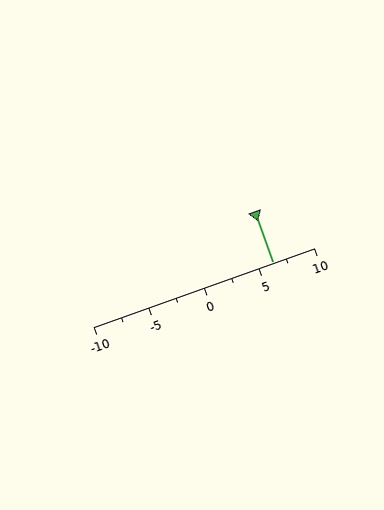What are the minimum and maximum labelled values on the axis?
The axis runs from -10 to 10.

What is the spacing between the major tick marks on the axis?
The major ticks are spaced 5 apart.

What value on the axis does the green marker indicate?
The marker indicates approximately 6.2.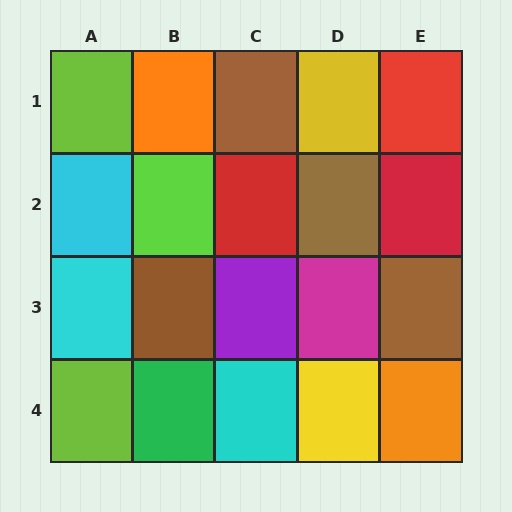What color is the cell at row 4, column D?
Yellow.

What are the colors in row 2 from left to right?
Cyan, lime, red, brown, red.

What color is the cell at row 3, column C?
Purple.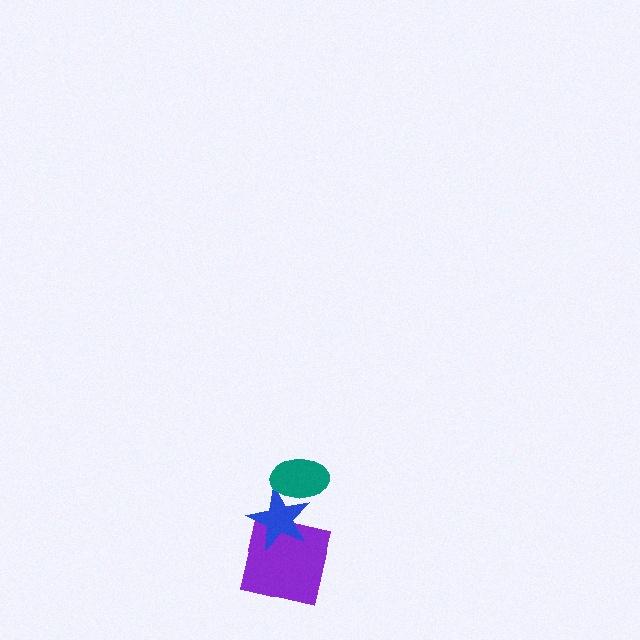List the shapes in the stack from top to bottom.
From top to bottom: the teal ellipse, the blue star, the purple square.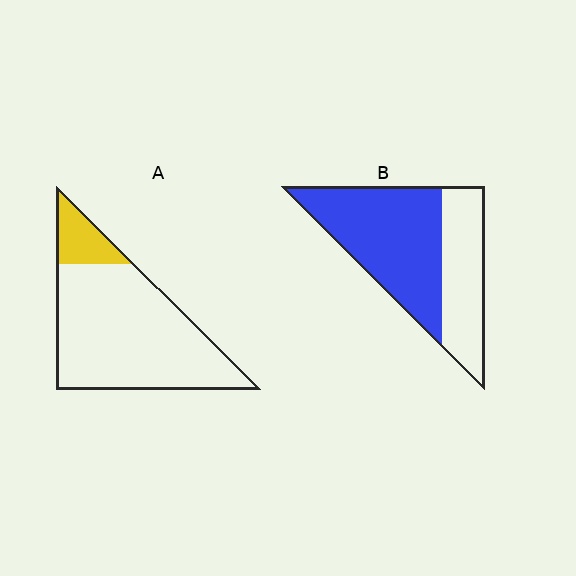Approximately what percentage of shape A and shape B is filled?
A is approximately 15% and B is approximately 60%.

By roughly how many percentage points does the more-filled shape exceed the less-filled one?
By roughly 50 percentage points (B over A).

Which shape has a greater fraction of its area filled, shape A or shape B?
Shape B.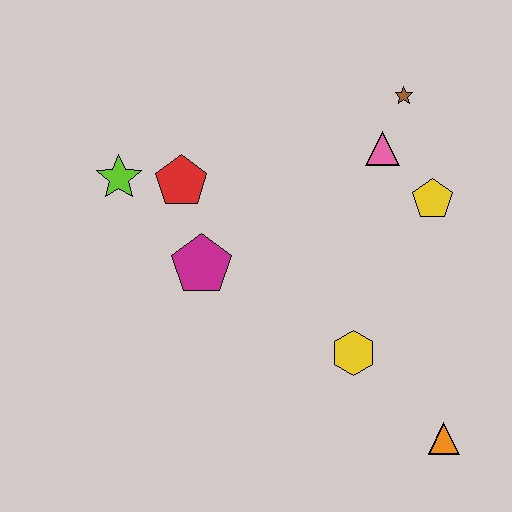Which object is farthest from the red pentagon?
The orange triangle is farthest from the red pentagon.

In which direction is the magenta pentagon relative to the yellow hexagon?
The magenta pentagon is to the left of the yellow hexagon.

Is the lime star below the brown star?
Yes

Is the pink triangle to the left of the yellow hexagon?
No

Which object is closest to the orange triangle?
The yellow hexagon is closest to the orange triangle.